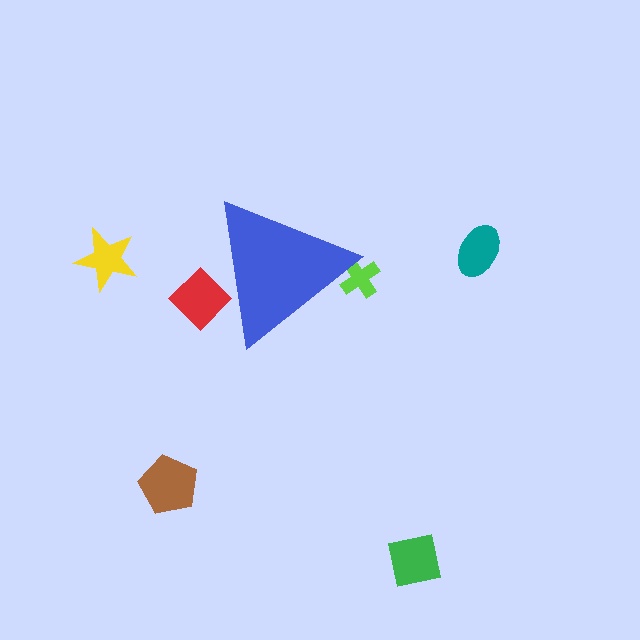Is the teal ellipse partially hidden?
No, the teal ellipse is fully visible.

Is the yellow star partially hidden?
No, the yellow star is fully visible.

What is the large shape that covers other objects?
A blue triangle.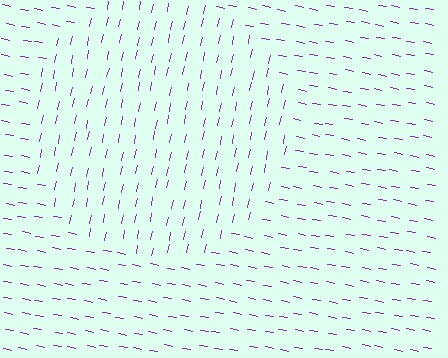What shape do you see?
I see a circle.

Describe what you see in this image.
The image is filled with small purple line segments. A circle region in the image has lines oriented differently from the surrounding lines, creating a visible texture boundary.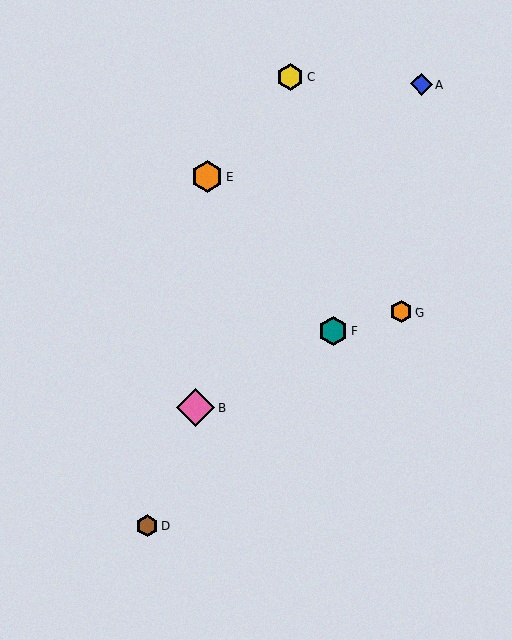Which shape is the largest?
The pink diamond (labeled B) is the largest.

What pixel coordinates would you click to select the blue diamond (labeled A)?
Click at (421, 84) to select the blue diamond A.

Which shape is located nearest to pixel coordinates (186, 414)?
The pink diamond (labeled B) at (196, 407) is nearest to that location.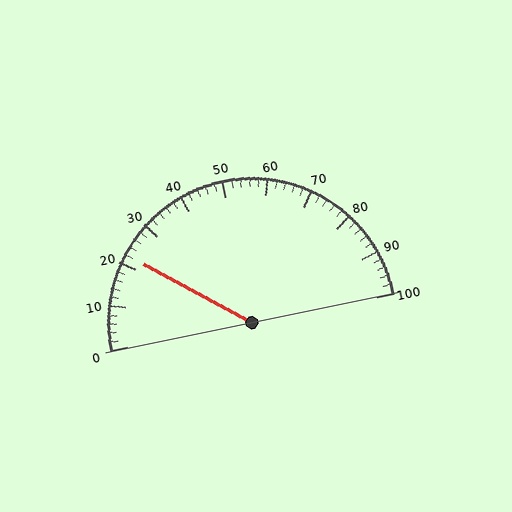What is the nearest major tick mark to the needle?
The nearest major tick mark is 20.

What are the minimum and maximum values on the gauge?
The gauge ranges from 0 to 100.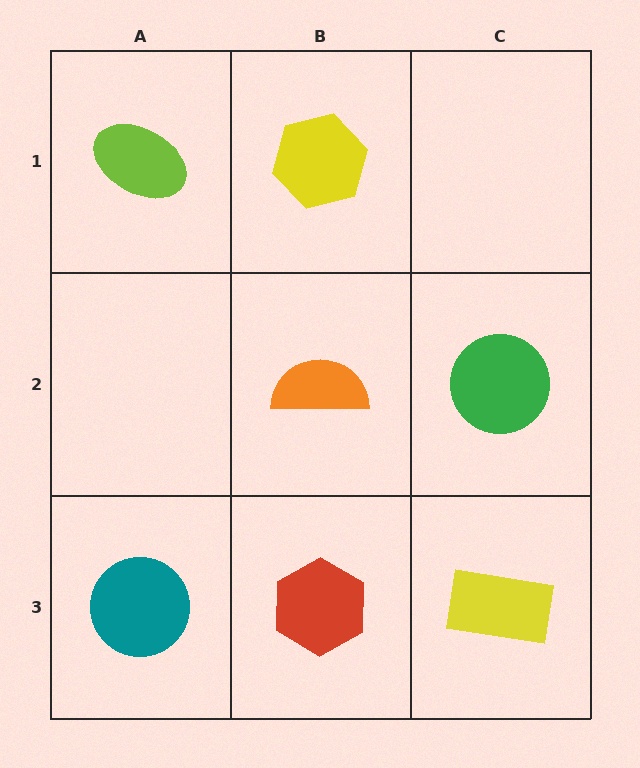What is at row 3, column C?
A yellow rectangle.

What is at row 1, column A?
A lime ellipse.